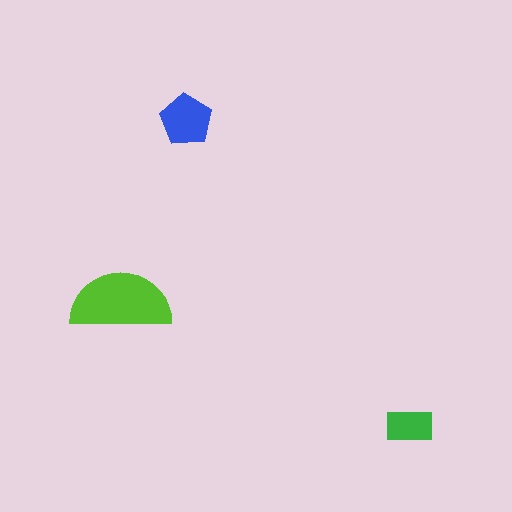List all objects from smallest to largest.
The green rectangle, the blue pentagon, the lime semicircle.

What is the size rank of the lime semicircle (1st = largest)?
1st.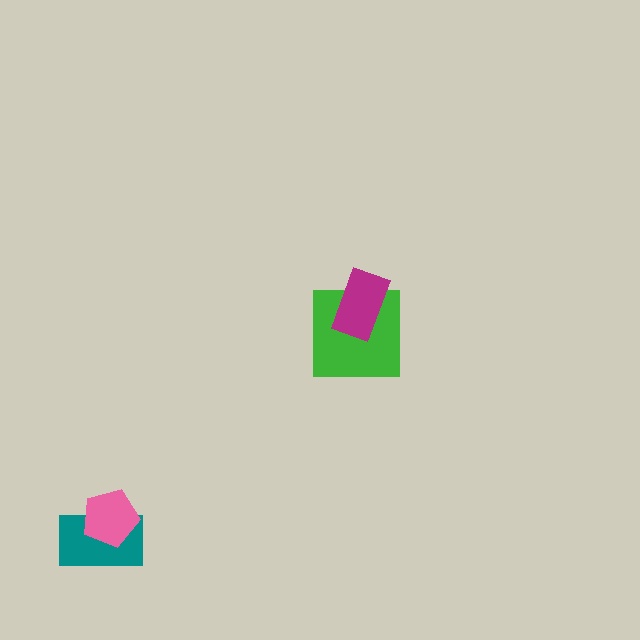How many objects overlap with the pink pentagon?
1 object overlaps with the pink pentagon.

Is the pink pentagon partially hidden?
No, no other shape covers it.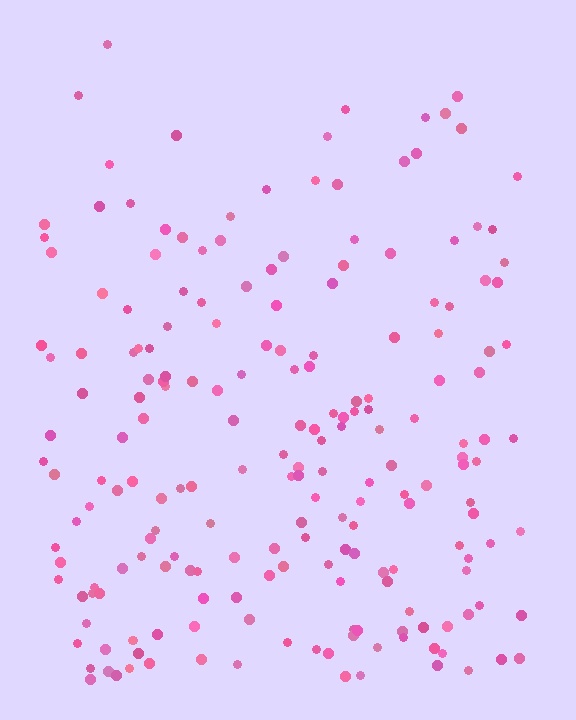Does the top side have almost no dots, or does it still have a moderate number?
Still a moderate number, just noticeably fewer than the bottom.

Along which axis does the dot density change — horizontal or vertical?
Vertical.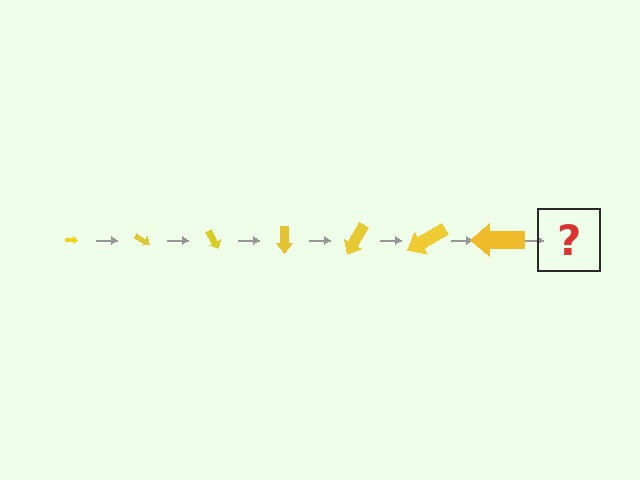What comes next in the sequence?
The next element should be an arrow, larger than the previous one and rotated 210 degrees from the start.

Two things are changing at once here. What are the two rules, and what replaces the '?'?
The two rules are that the arrow grows larger each step and it rotates 30 degrees each step. The '?' should be an arrow, larger than the previous one and rotated 210 degrees from the start.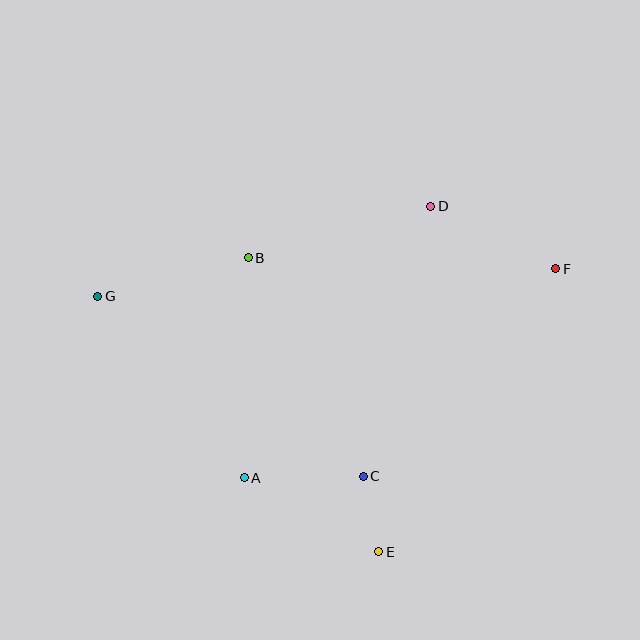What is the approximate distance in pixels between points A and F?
The distance between A and F is approximately 375 pixels.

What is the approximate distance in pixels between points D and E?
The distance between D and E is approximately 349 pixels.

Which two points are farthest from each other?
Points F and G are farthest from each other.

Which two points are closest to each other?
Points C and E are closest to each other.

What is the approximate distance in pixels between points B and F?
The distance between B and F is approximately 307 pixels.